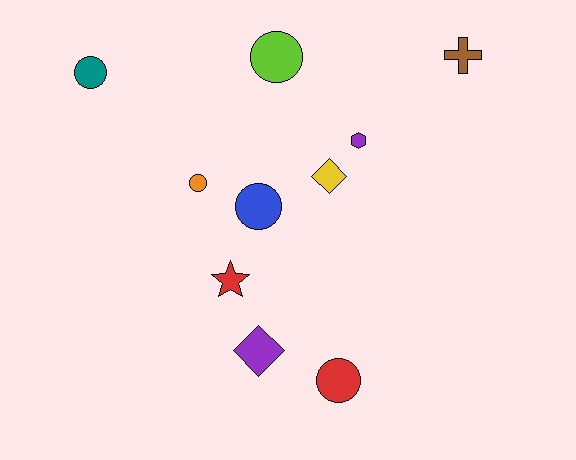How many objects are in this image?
There are 10 objects.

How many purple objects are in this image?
There are 2 purple objects.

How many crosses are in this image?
There is 1 cross.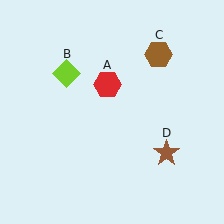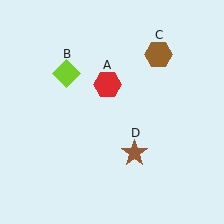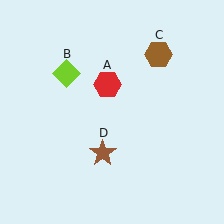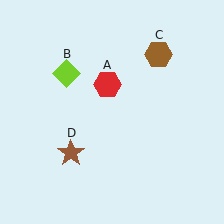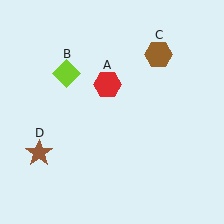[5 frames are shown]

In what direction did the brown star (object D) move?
The brown star (object D) moved left.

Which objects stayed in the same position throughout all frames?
Red hexagon (object A) and lime diamond (object B) and brown hexagon (object C) remained stationary.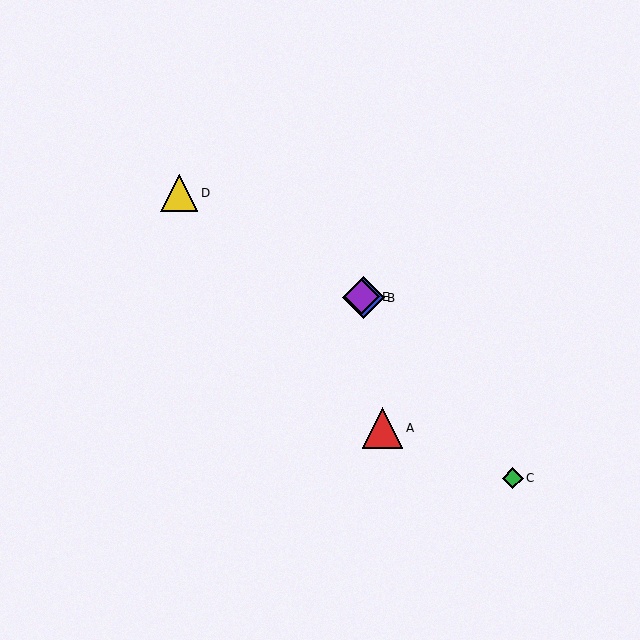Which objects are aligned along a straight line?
Objects B, D, E are aligned along a straight line.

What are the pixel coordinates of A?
Object A is at (383, 428).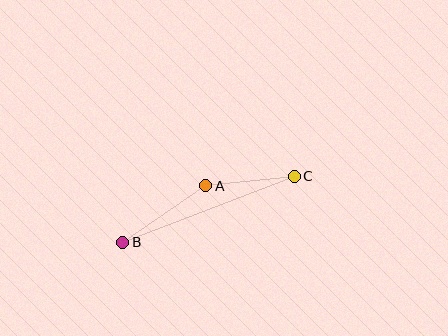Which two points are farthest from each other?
Points B and C are farthest from each other.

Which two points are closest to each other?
Points A and C are closest to each other.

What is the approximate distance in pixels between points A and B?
The distance between A and B is approximately 101 pixels.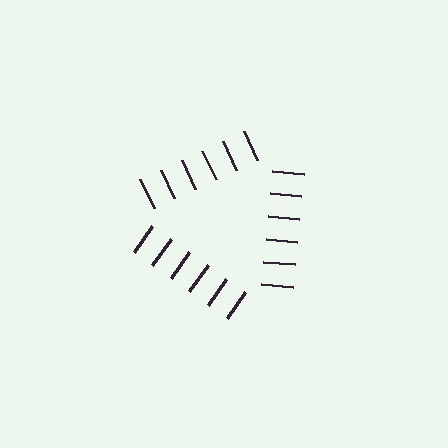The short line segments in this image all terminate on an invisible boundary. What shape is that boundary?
An illusory triangle — the line segments terminate on its edges but no continuous stroke is drawn.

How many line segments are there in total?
18 — 6 along each of the 3 edges.